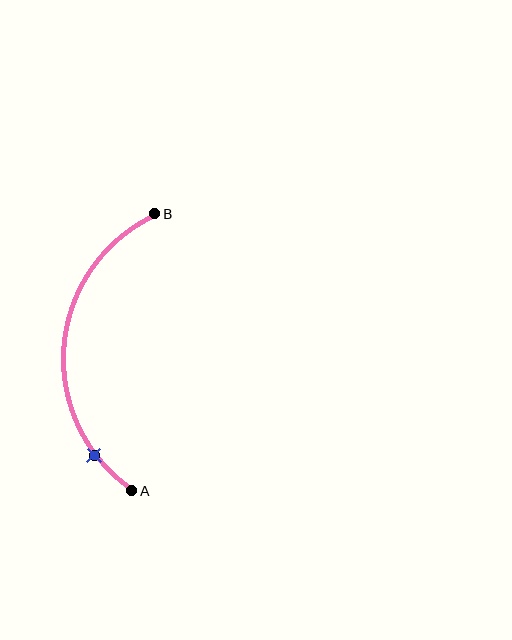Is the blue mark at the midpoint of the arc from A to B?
No. The blue mark lies on the arc but is closer to endpoint A. The arc midpoint would be at the point on the curve equidistant along the arc from both A and B.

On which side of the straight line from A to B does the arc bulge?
The arc bulges to the left of the straight line connecting A and B.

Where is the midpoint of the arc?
The arc midpoint is the point on the curve farthest from the straight line joining A and B. It sits to the left of that line.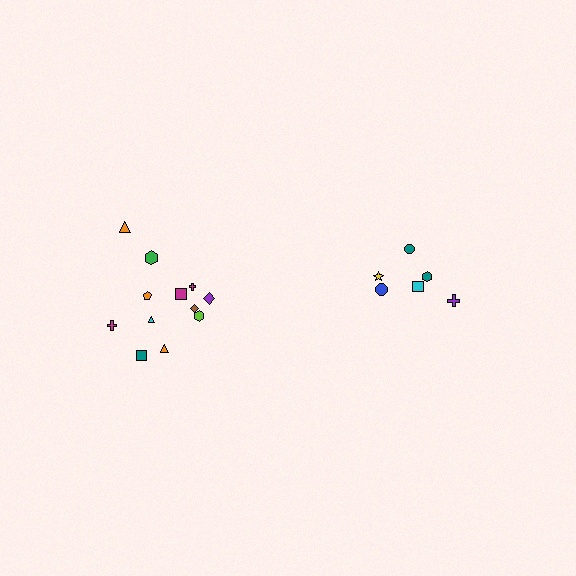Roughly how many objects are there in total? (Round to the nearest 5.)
Roughly 20 objects in total.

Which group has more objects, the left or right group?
The left group.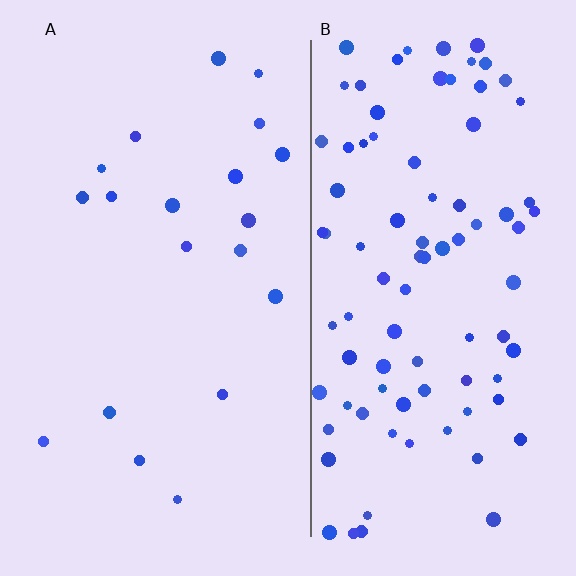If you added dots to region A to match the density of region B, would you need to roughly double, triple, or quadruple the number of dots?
Approximately quadruple.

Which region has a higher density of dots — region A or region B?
B (the right).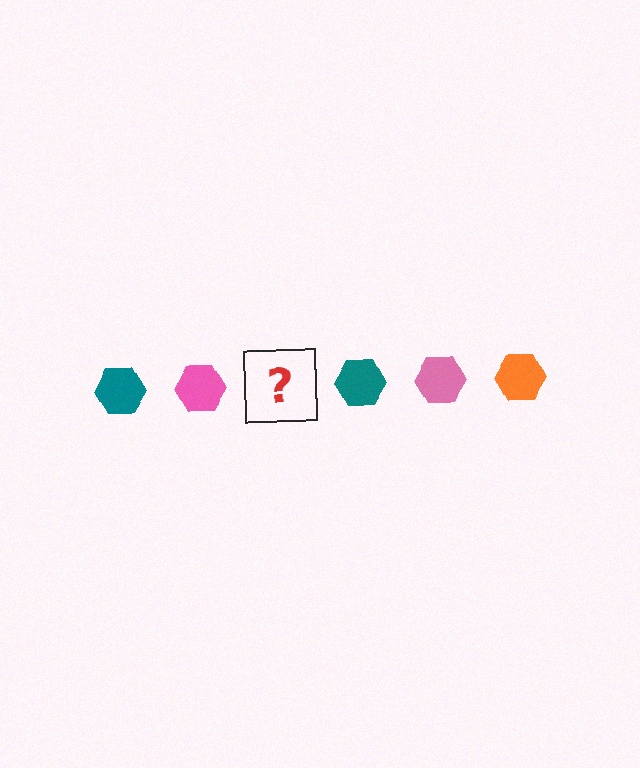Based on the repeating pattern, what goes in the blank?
The blank should be an orange hexagon.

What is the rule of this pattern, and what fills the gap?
The rule is that the pattern cycles through teal, pink, orange hexagons. The gap should be filled with an orange hexagon.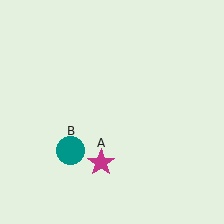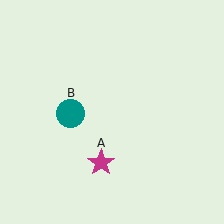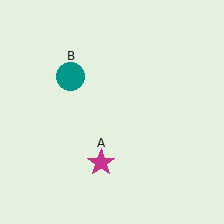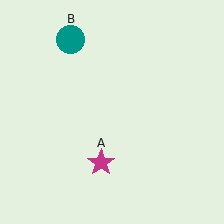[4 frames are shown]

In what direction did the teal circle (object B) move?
The teal circle (object B) moved up.